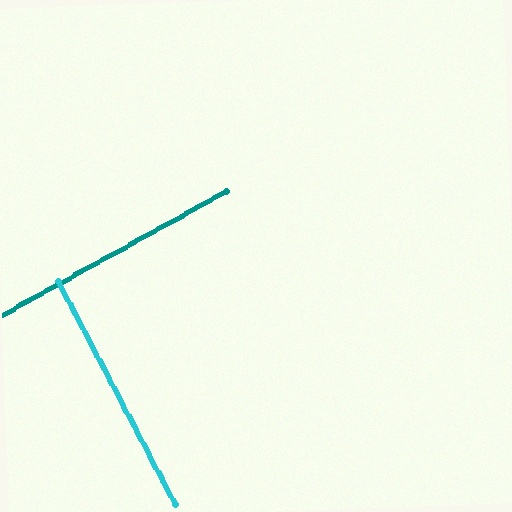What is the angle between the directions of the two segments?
Approximately 89 degrees.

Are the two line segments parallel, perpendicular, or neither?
Perpendicular — they meet at approximately 89°.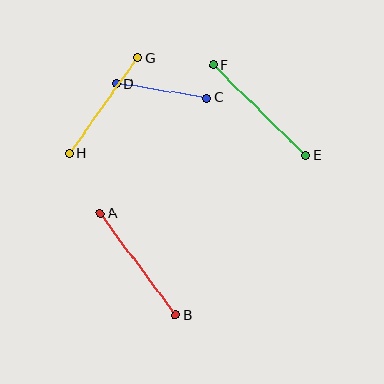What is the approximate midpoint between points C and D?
The midpoint is at approximately (161, 91) pixels.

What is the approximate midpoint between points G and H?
The midpoint is at approximately (103, 106) pixels.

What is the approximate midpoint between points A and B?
The midpoint is at approximately (138, 264) pixels.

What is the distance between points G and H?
The distance is approximately 117 pixels.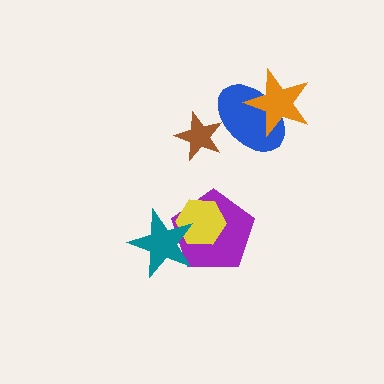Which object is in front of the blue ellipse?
The orange star is in front of the blue ellipse.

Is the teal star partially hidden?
No, no other shape covers it.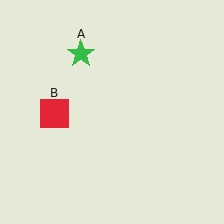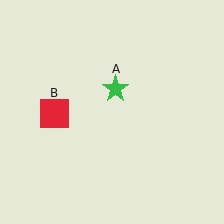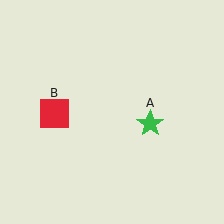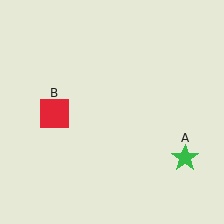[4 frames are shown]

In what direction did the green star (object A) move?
The green star (object A) moved down and to the right.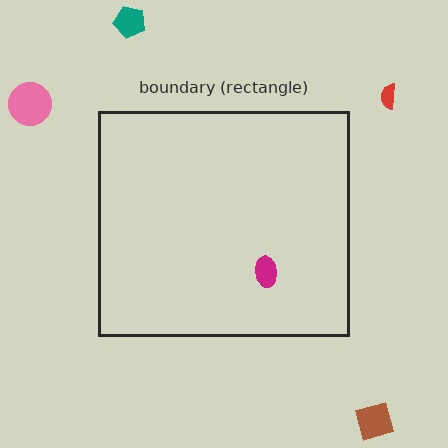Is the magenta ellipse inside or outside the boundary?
Inside.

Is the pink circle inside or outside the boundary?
Outside.